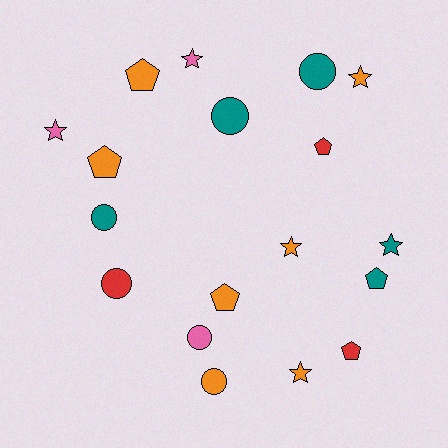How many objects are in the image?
There are 18 objects.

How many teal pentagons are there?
There is 1 teal pentagon.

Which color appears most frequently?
Orange, with 7 objects.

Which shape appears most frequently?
Circle, with 6 objects.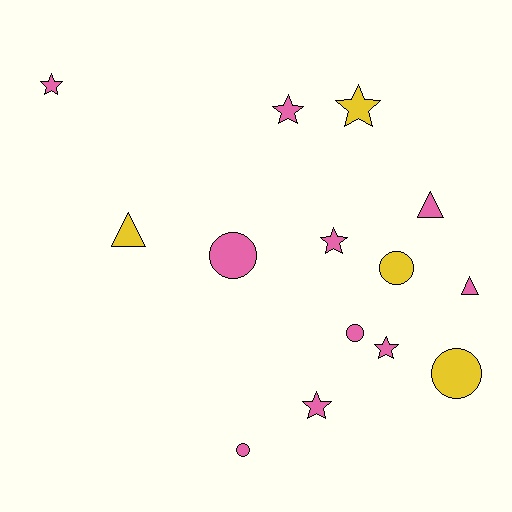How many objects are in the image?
There are 14 objects.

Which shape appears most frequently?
Star, with 6 objects.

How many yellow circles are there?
There are 2 yellow circles.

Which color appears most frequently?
Pink, with 10 objects.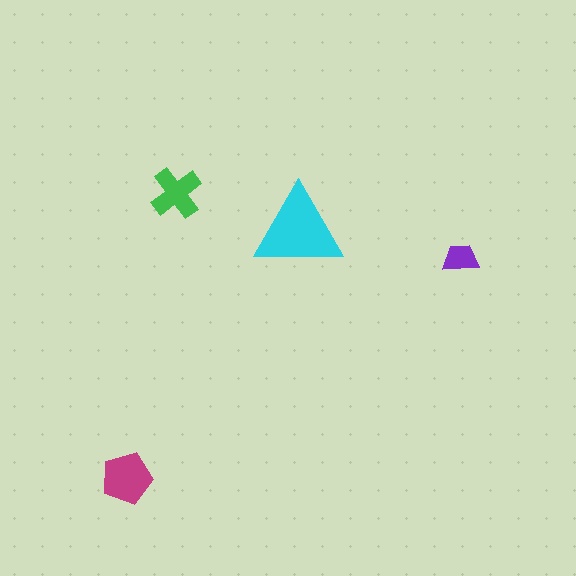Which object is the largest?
The cyan triangle.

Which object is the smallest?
The purple trapezoid.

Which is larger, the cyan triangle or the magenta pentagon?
The cyan triangle.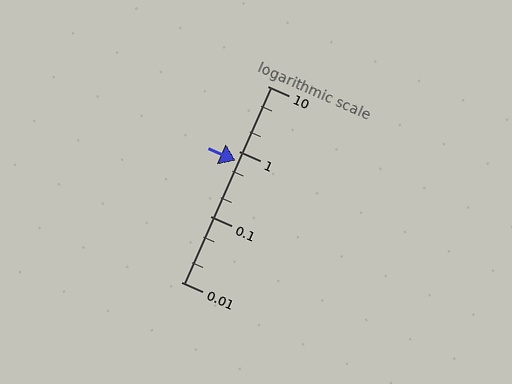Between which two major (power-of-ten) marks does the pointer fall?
The pointer is between 0.1 and 1.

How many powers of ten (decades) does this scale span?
The scale spans 3 decades, from 0.01 to 10.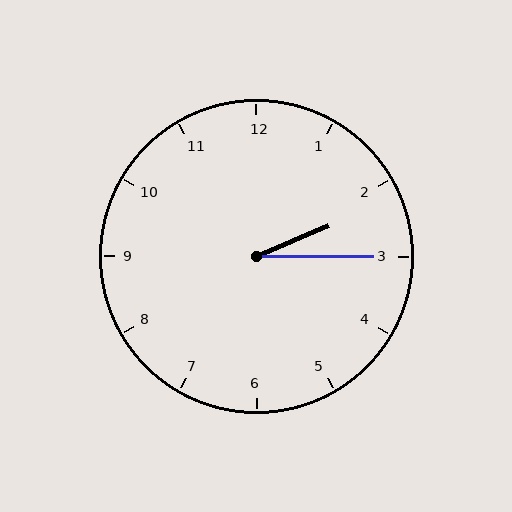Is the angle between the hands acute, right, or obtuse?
It is acute.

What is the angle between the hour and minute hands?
Approximately 22 degrees.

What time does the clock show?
2:15.